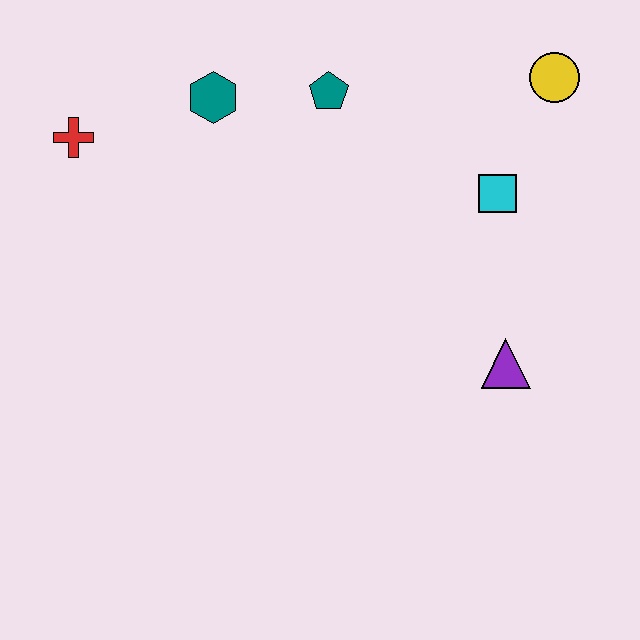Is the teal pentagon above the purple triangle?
Yes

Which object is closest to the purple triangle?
The cyan square is closest to the purple triangle.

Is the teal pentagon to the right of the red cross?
Yes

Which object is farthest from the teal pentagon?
The purple triangle is farthest from the teal pentagon.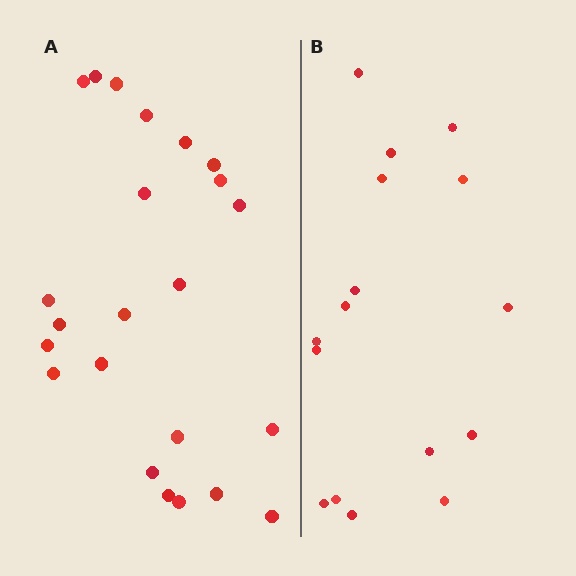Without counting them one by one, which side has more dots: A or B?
Region A (the left region) has more dots.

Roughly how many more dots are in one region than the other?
Region A has roughly 8 or so more dots than region B.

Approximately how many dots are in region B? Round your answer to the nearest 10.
About 20 dots. (The exact count is 16, which rounds to 20.)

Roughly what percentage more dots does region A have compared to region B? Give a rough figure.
About 45% more.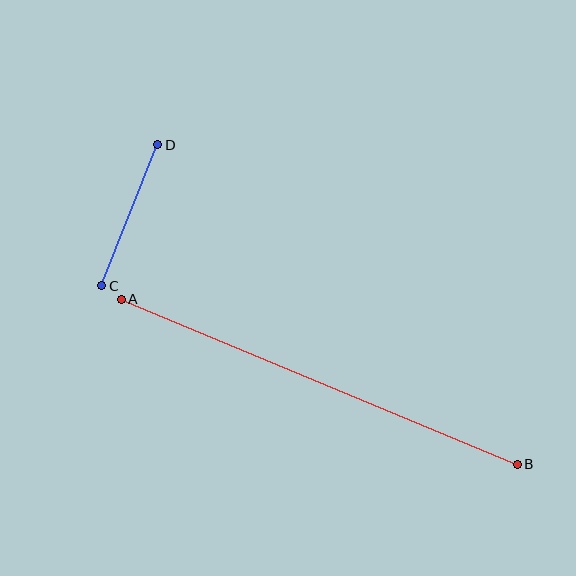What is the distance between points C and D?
The distance is approximately 152 pixels.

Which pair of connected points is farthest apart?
Points A and B are farthest apart.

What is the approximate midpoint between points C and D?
The midpoint is at approximately (130, 215) pixels.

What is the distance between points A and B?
The distance is approximately 429 pixels.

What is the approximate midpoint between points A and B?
The midpoint is at approximately (319, 382) pixels.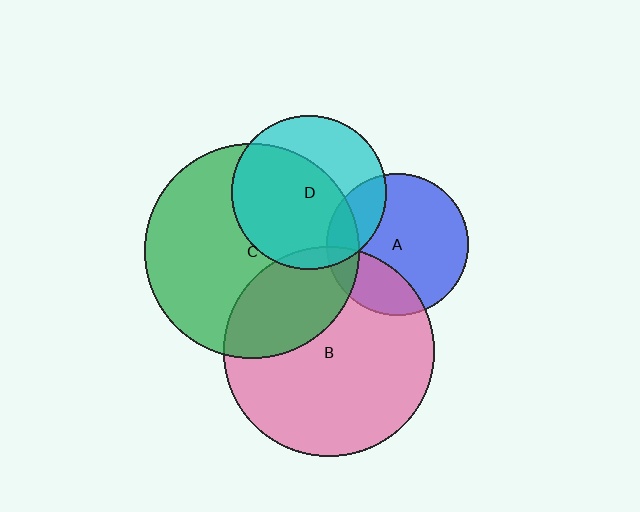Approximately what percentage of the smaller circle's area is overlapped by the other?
Approximately 25%.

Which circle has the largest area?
Circle C (green).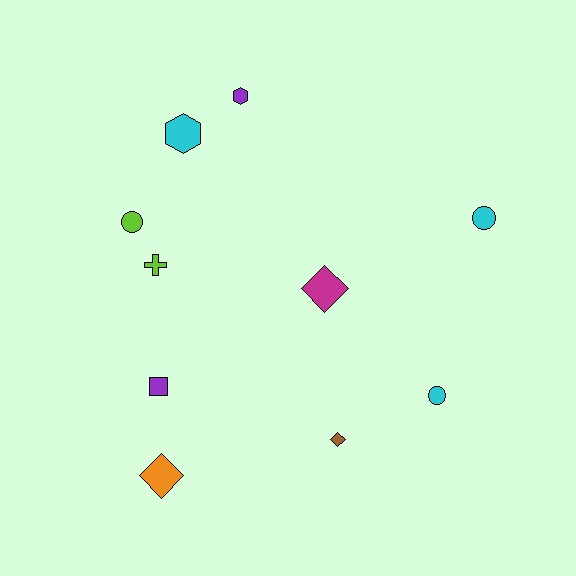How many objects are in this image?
There are 10 objects.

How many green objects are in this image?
There are no green objects.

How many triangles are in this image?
There are no triangles.